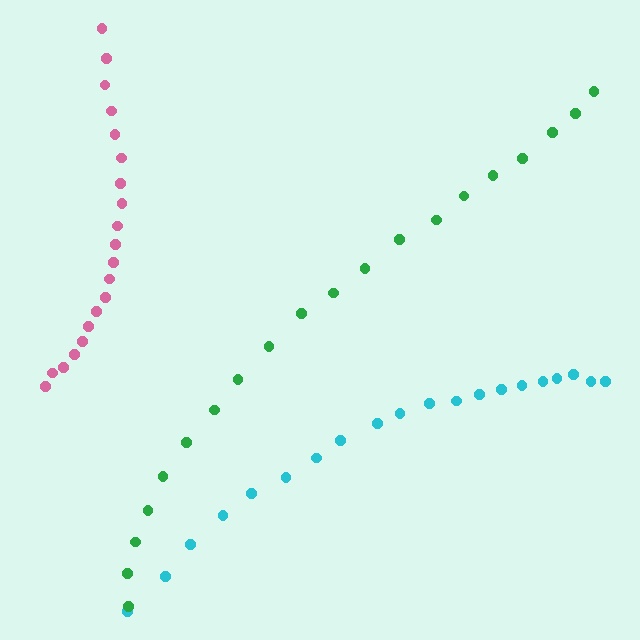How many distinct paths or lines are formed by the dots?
There are 3 distinct paths.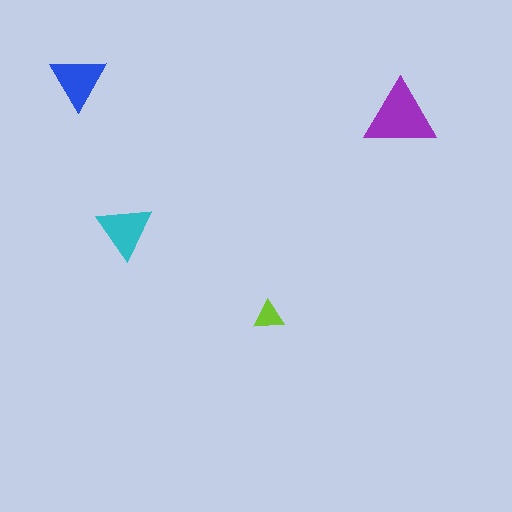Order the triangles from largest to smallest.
the purple one, the blue one, the cyan one, the lime one.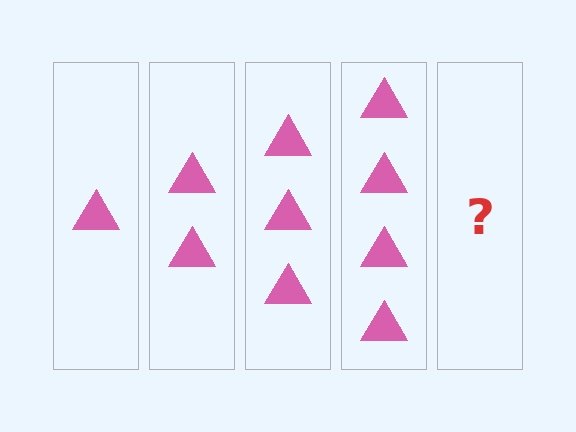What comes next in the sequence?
The next element should be 5 triangles.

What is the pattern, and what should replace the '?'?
The pattern is that each step adds one more triangle. The '?' should be 5 triangles.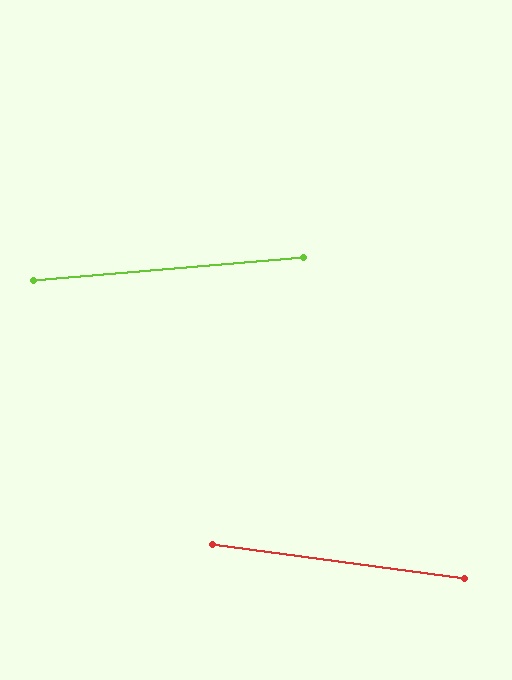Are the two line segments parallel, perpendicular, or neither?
Neither parallel nor perpendicular — they differ by about 13°.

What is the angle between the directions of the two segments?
Approximately 13 degrees.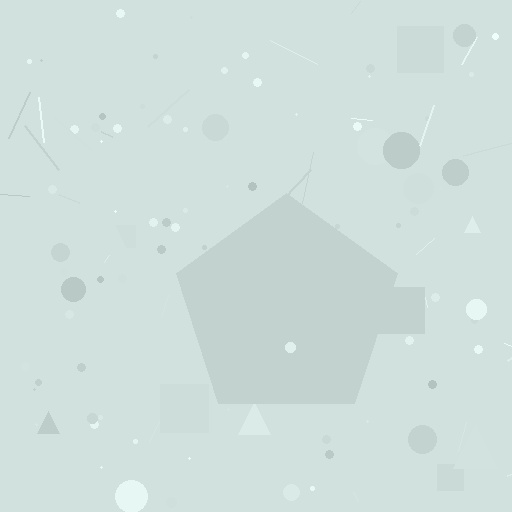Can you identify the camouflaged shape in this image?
The camouflaged shape is a pentagon.